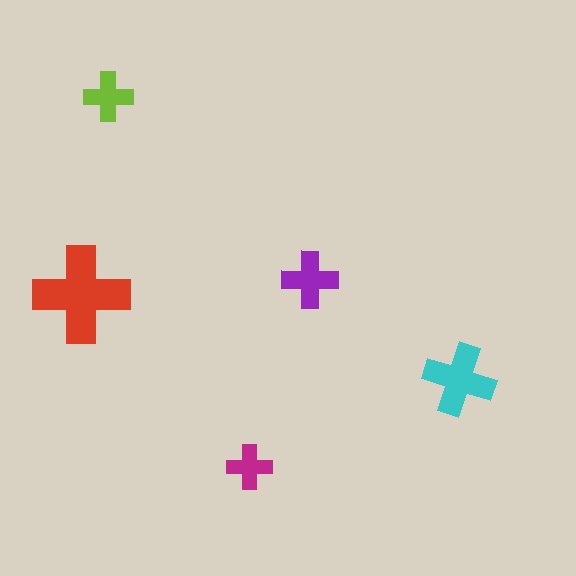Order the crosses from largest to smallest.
the red one, the cyan one, the purple one, the lime one, the magenta one.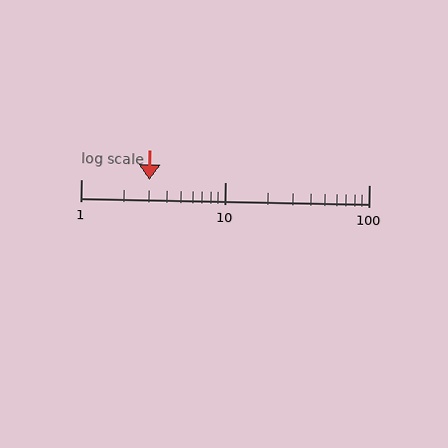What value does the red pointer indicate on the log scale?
The pointer indicates approximately 3.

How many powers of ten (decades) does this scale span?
The scale spans 2 decades, from 1 to 100.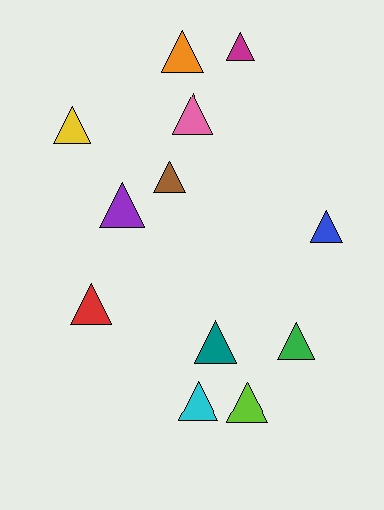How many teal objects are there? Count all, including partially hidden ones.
There is 1 teal object.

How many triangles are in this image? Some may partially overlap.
There are 12 triangles.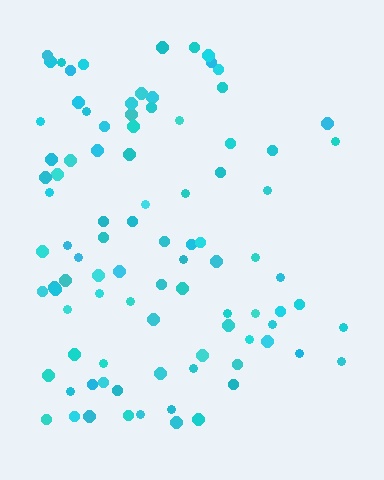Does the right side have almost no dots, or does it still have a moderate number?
Still a moderate number, just noticeably fewer than the left.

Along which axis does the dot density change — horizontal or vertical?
Horizontal.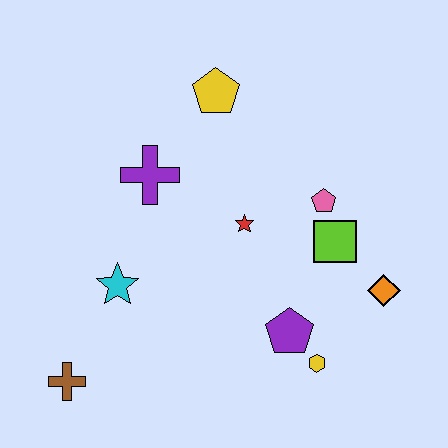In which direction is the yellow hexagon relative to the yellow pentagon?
The yellow hexagon is below the yellow pentagon.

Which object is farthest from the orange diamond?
The brown cross is farthest from the orange diamond.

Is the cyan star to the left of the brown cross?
No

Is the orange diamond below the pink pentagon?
Yes